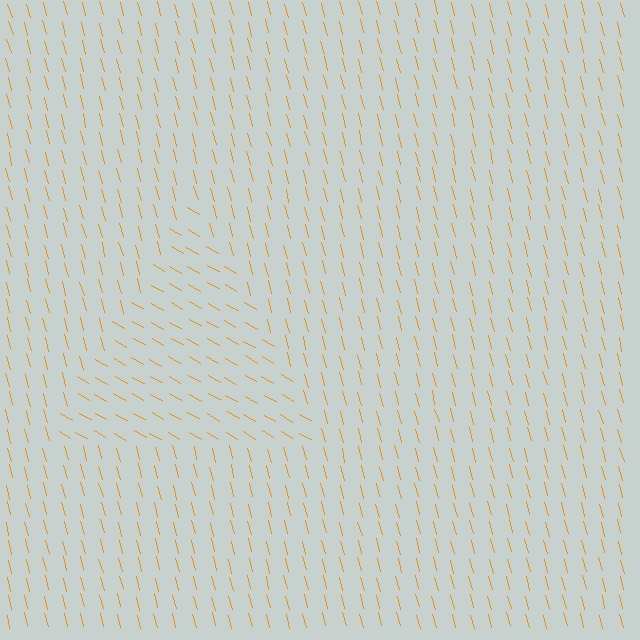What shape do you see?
I see a triangle.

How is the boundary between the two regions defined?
The boundary is defined purely by a change in line orientation (approximately 45 degrees difference). All lines are the same color and thickness.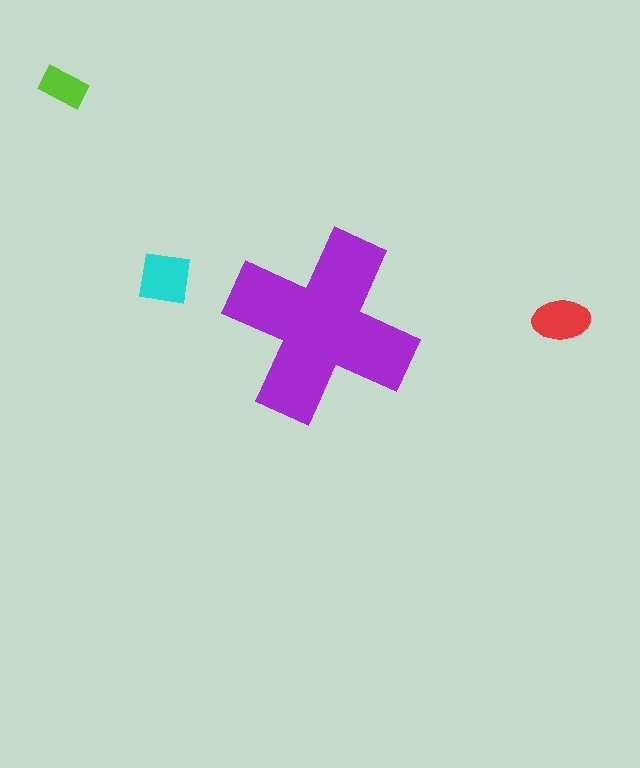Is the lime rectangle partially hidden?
No, the lime rectangle is fully visible.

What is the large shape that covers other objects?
A purple cross.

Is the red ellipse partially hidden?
No, the red ellipse is fully visible.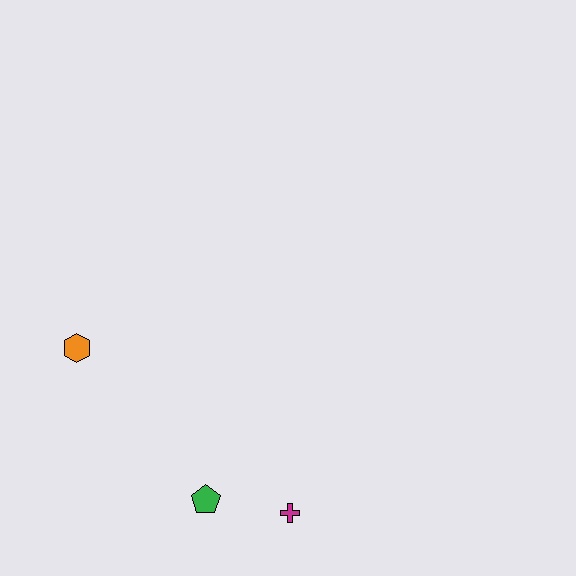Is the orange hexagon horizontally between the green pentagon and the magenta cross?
No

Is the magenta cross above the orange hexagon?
No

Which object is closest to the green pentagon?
The magenta cross is closest to the green pentagon.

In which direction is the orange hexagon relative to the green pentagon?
The orange hexagon is above the green pentagon.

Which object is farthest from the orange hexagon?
The magenta cross is farthest from the orange hexagon.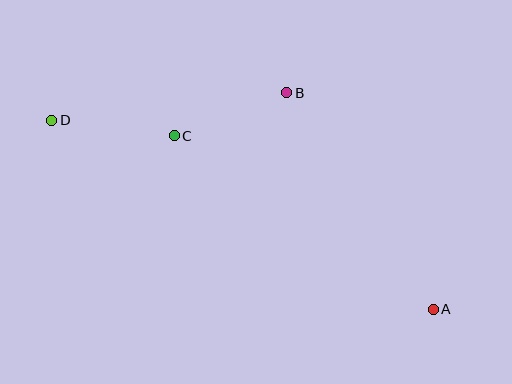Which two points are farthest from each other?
Points A and D are farthest from each other.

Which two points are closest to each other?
Points B and C are closest to each other.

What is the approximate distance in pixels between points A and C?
The distance between A and C is approximately 312 pixels.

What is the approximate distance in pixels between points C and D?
The distance between C and D is approximately 124 pixels.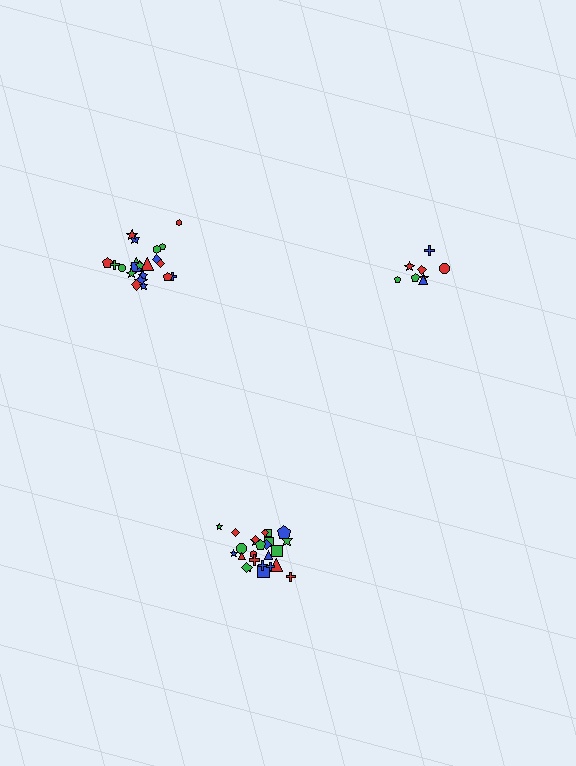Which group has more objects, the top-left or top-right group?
The top-left group.